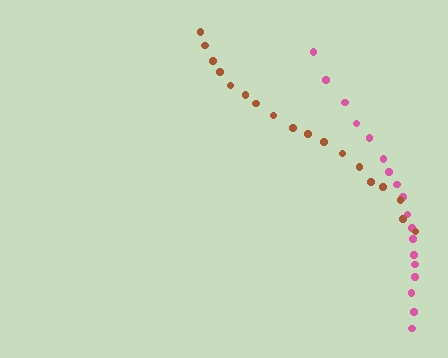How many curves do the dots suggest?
There are 2 distinct paths.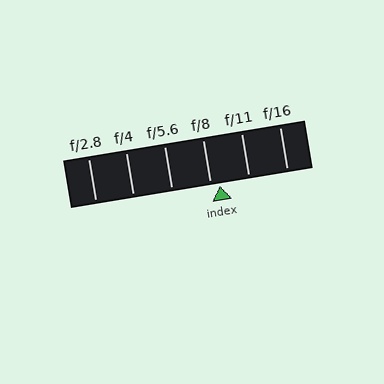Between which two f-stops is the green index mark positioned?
The index mark is between f/8 and f/11.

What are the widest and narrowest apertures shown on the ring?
The widest aperture shown is f/2.8 and the narrowest is f/16.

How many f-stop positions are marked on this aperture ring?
There are 6 f-stop positions marked.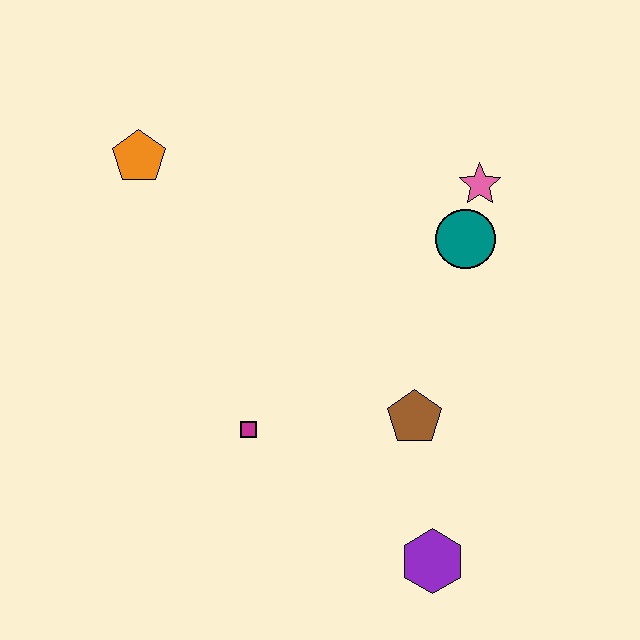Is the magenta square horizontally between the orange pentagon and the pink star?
Yes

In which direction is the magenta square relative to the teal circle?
The magenta square is to the left of the teal circle.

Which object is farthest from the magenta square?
The pink star is farthest from the magenta square.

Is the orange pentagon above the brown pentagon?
Yes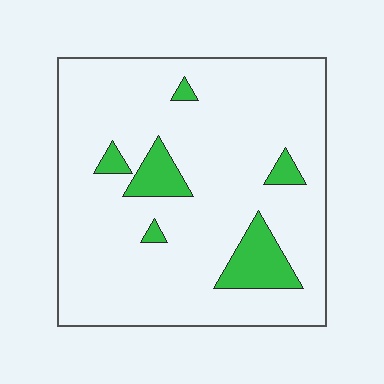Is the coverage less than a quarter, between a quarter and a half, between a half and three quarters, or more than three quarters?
Less than a quarter.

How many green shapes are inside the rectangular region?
6.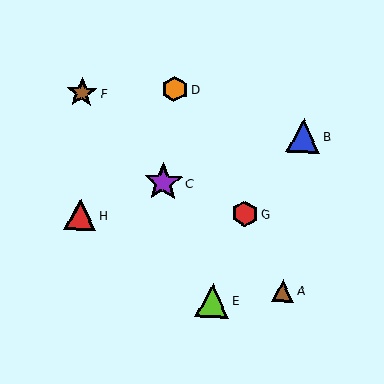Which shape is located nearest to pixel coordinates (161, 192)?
The purple star (labeled C) at (163, 182) is nearest to that location.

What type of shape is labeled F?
Shape F is a brown star.